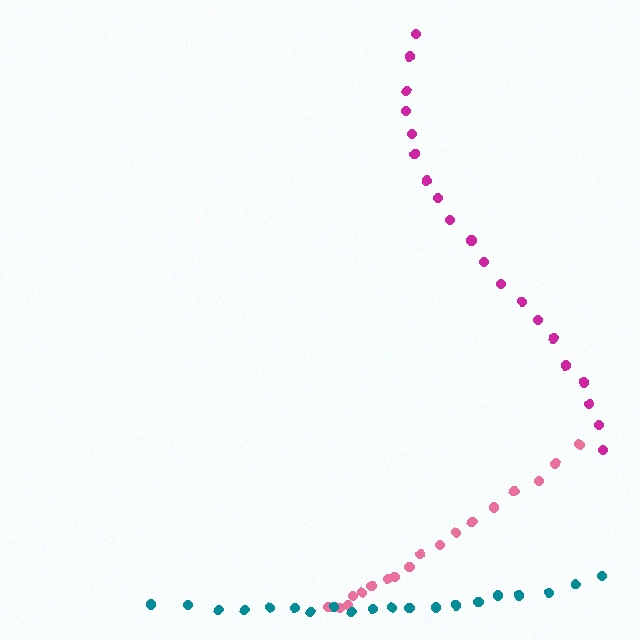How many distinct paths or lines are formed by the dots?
There are 3 distinct paths.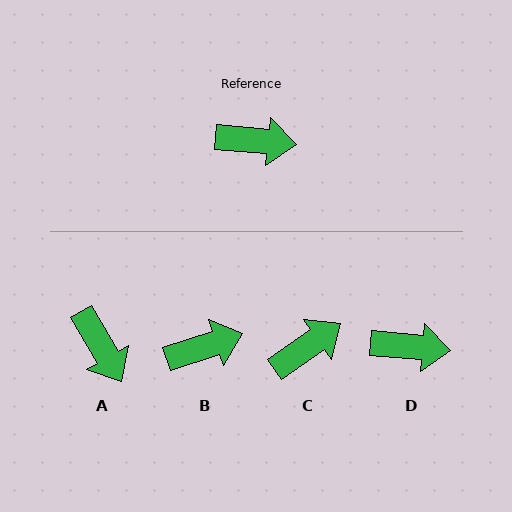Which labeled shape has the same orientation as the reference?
D.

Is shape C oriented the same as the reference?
No, it is off by about 40 degrees.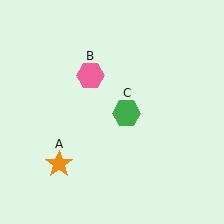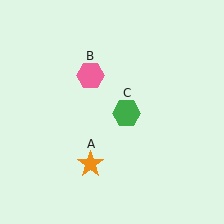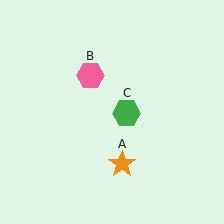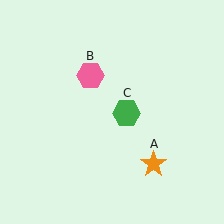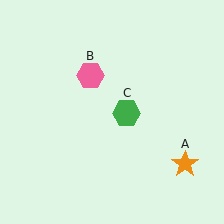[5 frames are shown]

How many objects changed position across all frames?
1 object changed position: orange star (object A).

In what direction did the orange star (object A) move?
The orange star (object A) moved right.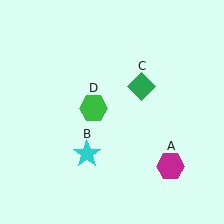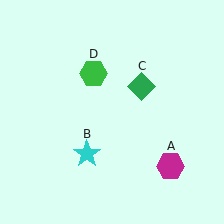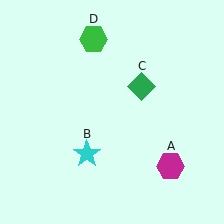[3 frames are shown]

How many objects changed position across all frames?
1 object changed position: green hexagon (object D).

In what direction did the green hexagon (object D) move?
The green hexagon (object D) moved up.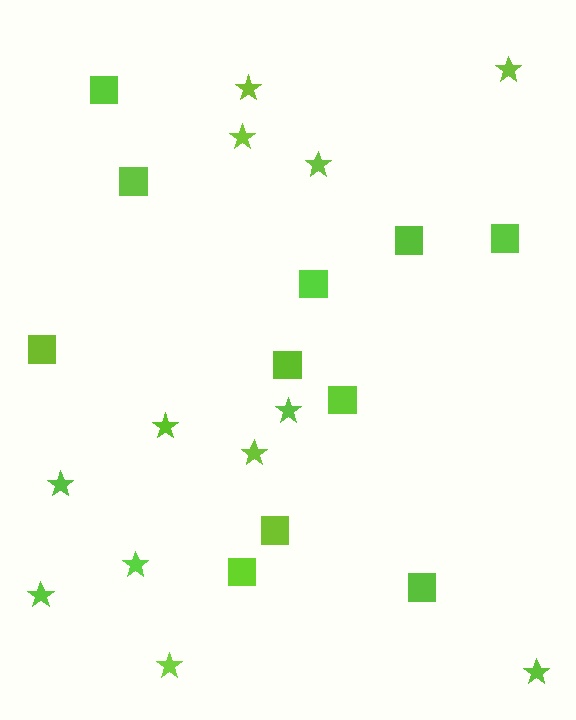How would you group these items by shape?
There are 2 groups: one group of stars (12) and one group of squares (11).